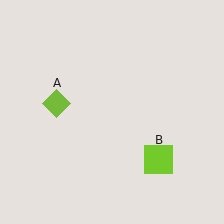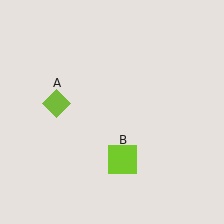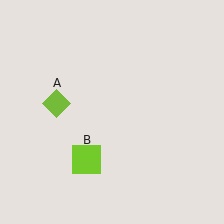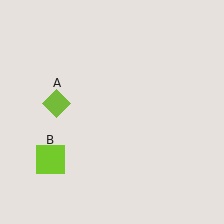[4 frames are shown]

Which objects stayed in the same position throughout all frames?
Lime diamond (object A) remained stationary.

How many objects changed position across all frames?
1 object changed position: lime square (object B).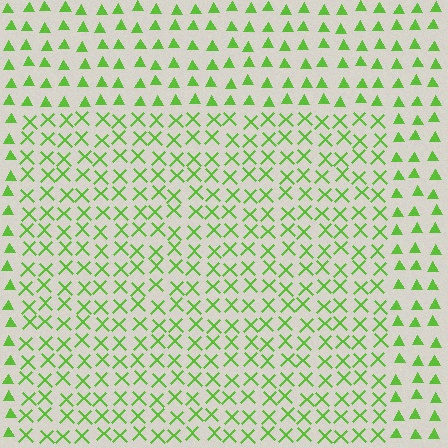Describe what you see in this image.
The image is filled with small lime elements arranged in a uniform grid. A rectangle-shaped region contains X marks, while the surrounding area contains triangles. The boundary is defined purely by the change in element shape.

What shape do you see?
I see a rectangle.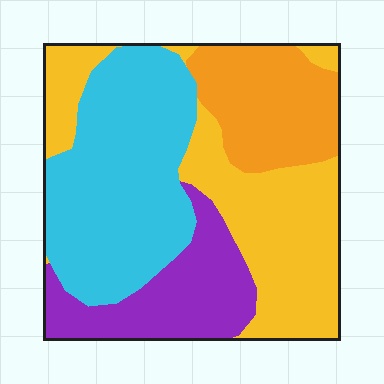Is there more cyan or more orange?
Cyan.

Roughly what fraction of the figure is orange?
Orange takes up about one sixth (1/6) of the figure.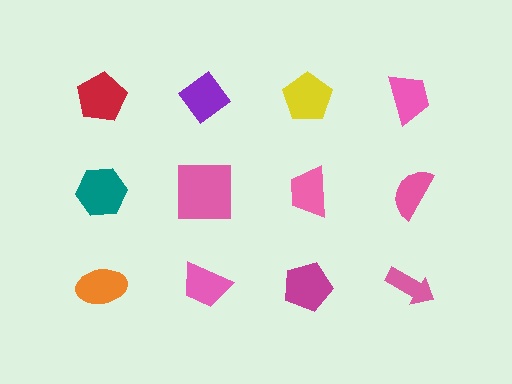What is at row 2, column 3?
A pink trapezoid.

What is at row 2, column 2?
A pink square.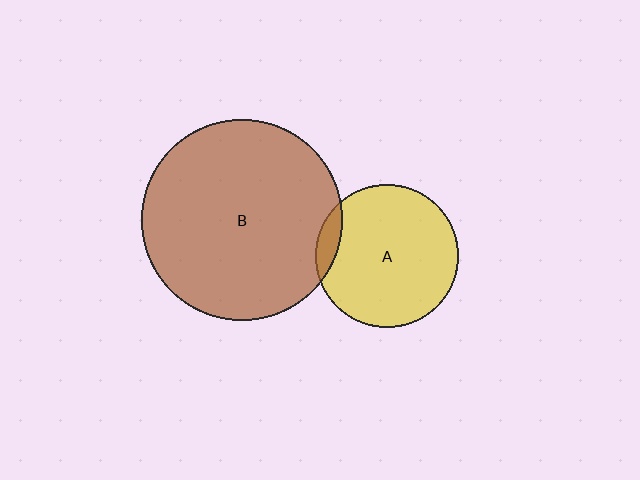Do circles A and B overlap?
Yes.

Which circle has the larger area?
Circle B (brown).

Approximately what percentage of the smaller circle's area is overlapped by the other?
Approximately 10%.